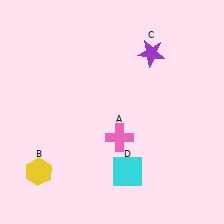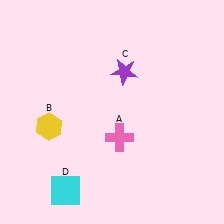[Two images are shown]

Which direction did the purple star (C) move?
The purple star (C) moved left.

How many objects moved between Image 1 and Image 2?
3 objects moved between the two images.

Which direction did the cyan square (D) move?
The cyan square (D) moved left.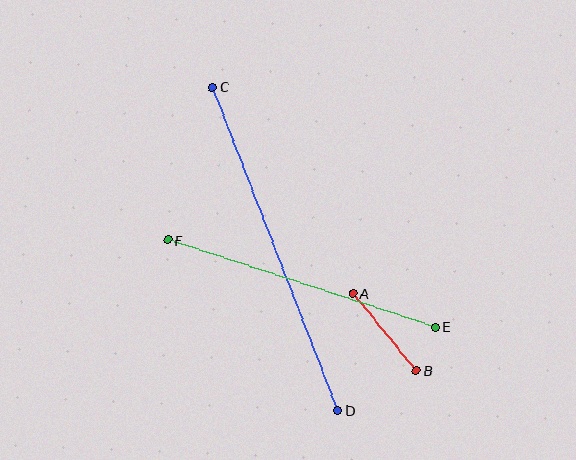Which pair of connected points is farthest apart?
Points C and D are farthest apart.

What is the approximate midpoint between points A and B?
The midpoint is at approximately (385, 332) pixels.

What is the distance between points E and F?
The distance is approximately 282 pixels.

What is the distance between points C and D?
The distance is approximately 346 pixels.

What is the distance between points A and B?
The distance is approximately 100 pixels.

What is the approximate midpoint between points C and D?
The midpoint is at approximately (275, 249) pixels.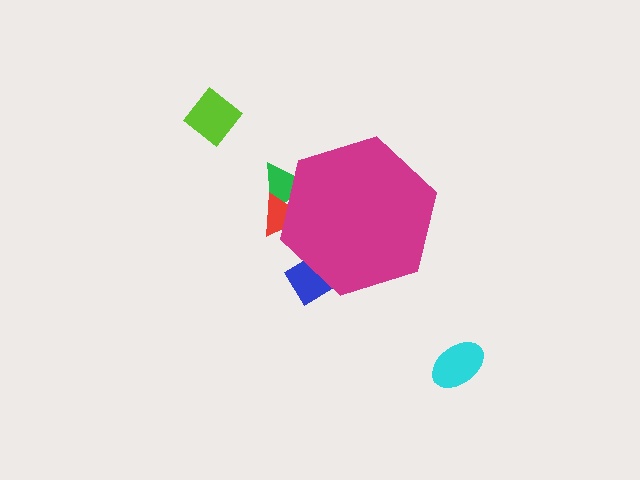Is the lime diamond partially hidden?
No, the lime diamond is fully visible.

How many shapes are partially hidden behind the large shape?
3 shapes are partially hidden.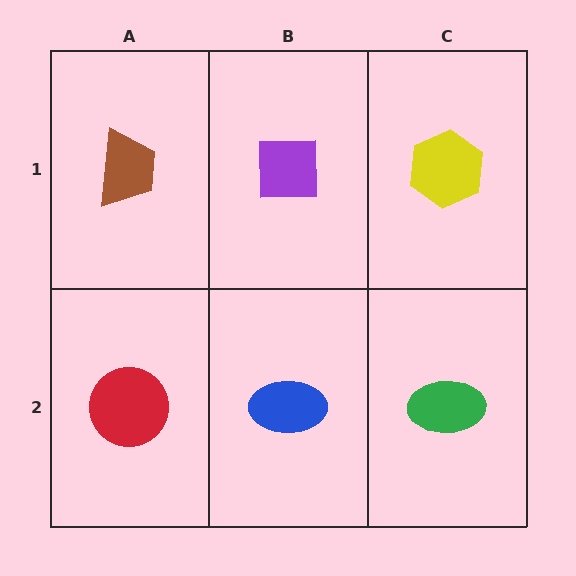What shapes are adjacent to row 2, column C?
A yellow hexagon (row 1, column C), a blue ellipse (row 2, column B).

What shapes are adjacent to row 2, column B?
A purple square (row 1, column B), a red circle (row 2, column A), a green ellipse (row 2, column C).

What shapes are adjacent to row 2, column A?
A brown trapezoid (row 1, column A), a blue ellipse (row 2, column B).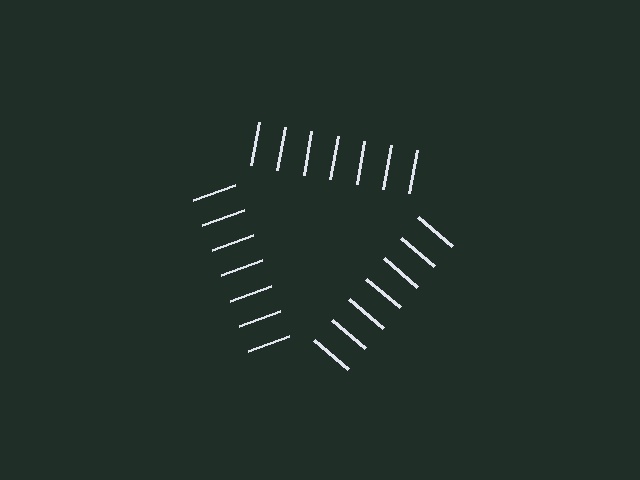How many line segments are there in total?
21 — 7 along each of the 3 edges.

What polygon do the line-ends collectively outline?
An illusory triangle — the line segments terminate on its edges but no continuous stroke is drawn.